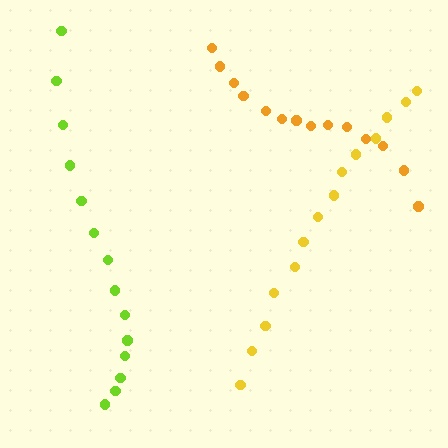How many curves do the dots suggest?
There are 3 distinct paths.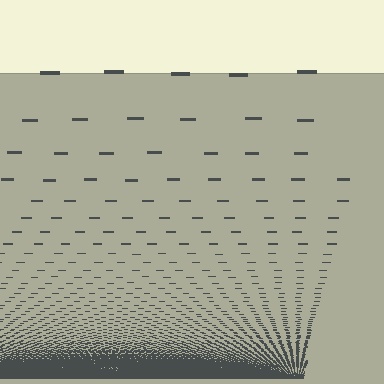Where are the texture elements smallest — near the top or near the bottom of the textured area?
Near the bottom.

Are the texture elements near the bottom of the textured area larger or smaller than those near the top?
Smaller. The gradient is inverted — elements near the bottom are smaller and denser.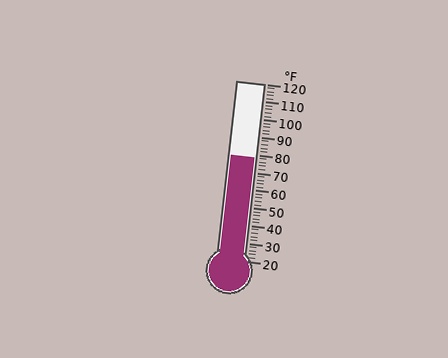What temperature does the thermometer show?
The thermometer shows approximately 78°F.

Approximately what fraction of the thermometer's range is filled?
The thermometer is filled to approximately 60% of its range.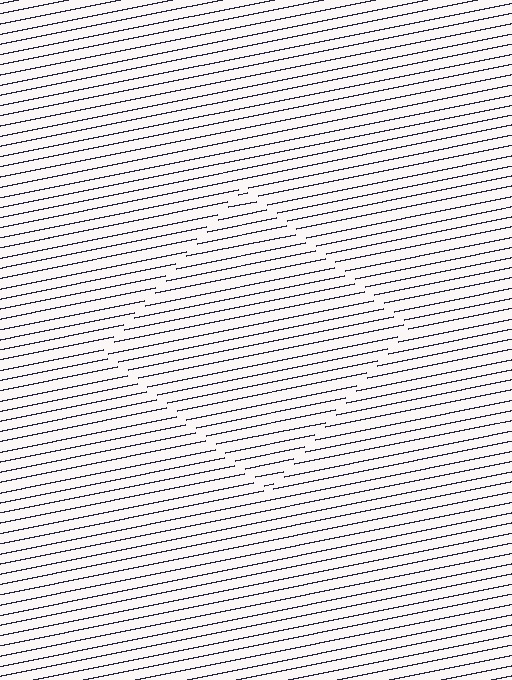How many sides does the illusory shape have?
4 sides — the line-ends trace a square.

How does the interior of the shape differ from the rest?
The interior of the shape contains the same grating, shifted by half a period — the contour is defined by the phase discontinuity where line-ends from the inner and outer gratings abut.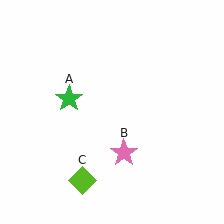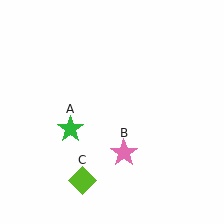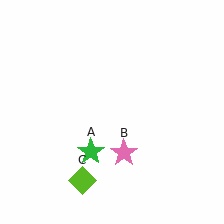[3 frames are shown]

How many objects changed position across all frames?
1 object changed position: green star (object A).